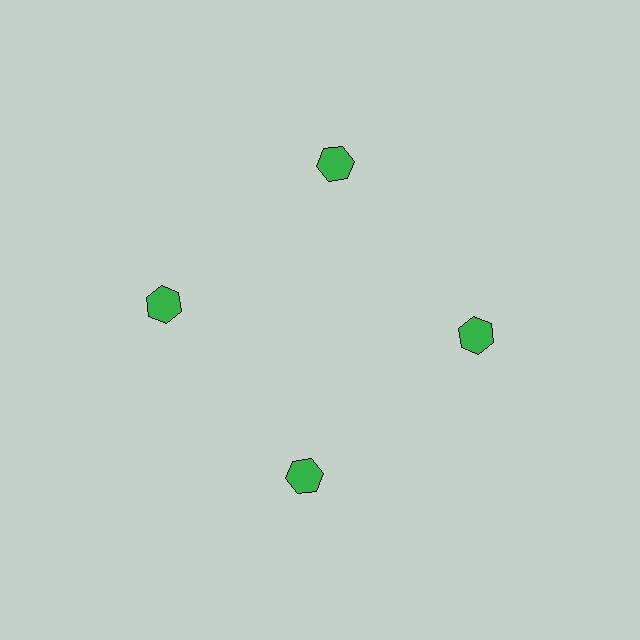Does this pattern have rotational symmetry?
Yes, this pattern has 4-fold rotational symmetry. It looks the same after rotating 90 degrees around the center.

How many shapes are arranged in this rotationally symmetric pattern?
There are 4 shapes, arranged in 4 groups of 1.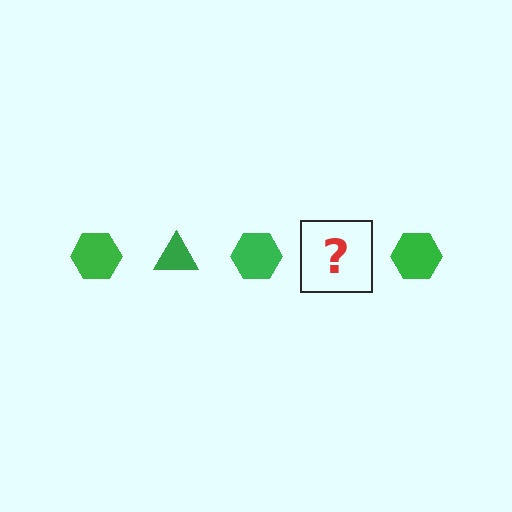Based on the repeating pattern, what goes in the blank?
The blank should be a green triangle.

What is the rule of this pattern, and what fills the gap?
The rule is that the pattern cycles through hexagon, triangle shapes in green. The gap should be filled with a green triangle.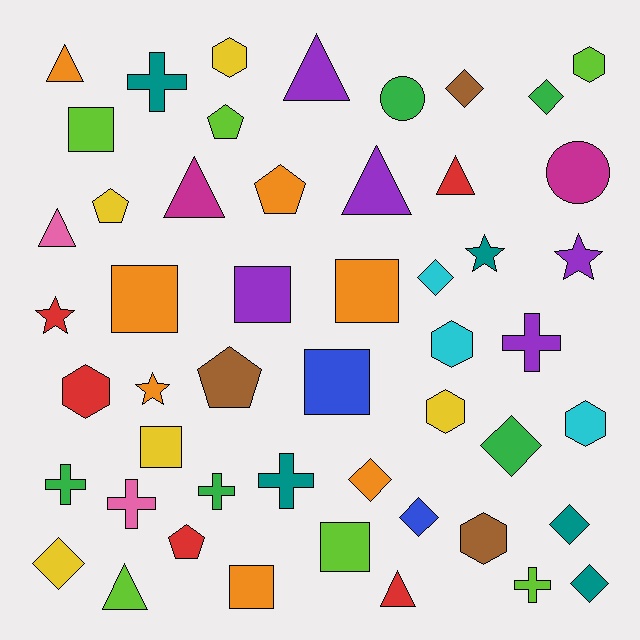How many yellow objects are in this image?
There are 5 yellow objects.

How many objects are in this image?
There are 50 objects.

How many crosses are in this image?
There are 7 crosses.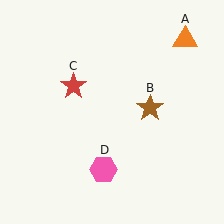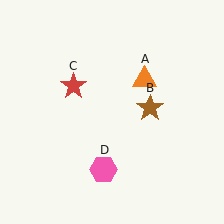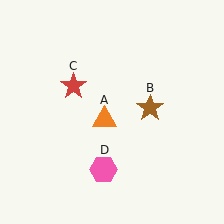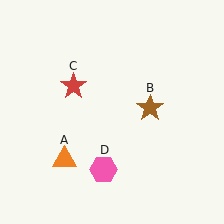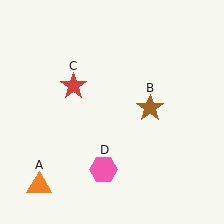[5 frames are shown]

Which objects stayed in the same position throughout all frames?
Brown star (object B) and red star (object C) and pink hexagon (object D) remained stationary.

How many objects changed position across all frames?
1 object changed position: orange triangle (object A).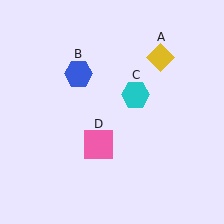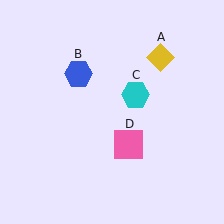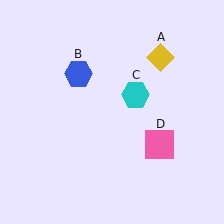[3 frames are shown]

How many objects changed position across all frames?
1 object changed position: pink square (object D).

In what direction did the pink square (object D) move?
The pink square (object D) moved right.